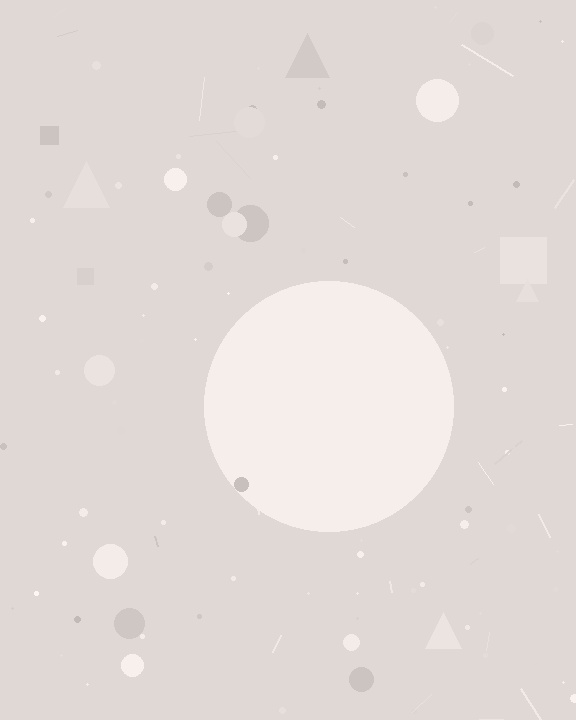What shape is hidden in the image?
A circle is hidden in the image.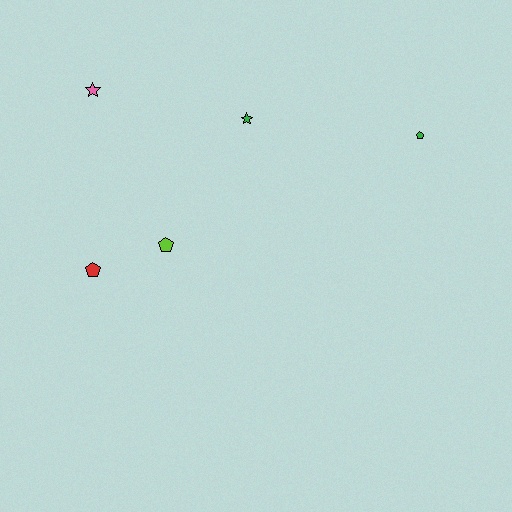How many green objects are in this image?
There are 2 green objects.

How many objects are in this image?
There are 5 objects.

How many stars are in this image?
There are 2 stars.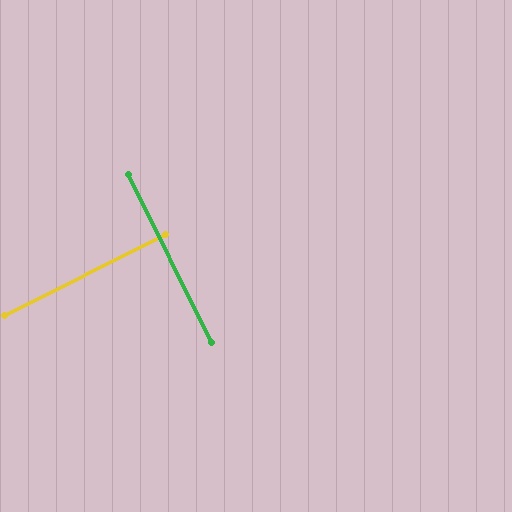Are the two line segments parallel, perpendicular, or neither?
Perpendicular — they meet at approximately 90°.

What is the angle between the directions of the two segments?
Approximately 90 degrees.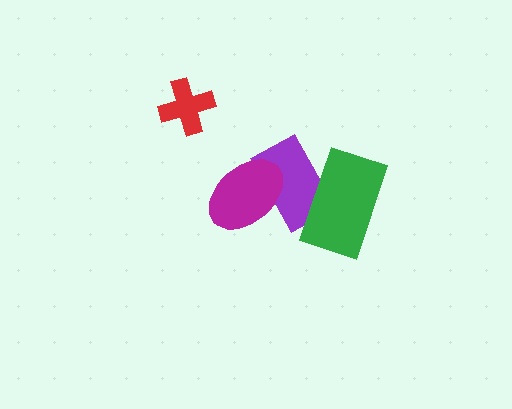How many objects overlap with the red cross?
0 objects overlap with the red cross.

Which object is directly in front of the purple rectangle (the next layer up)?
The magenta ellipse is directly in front of the purple rectangle.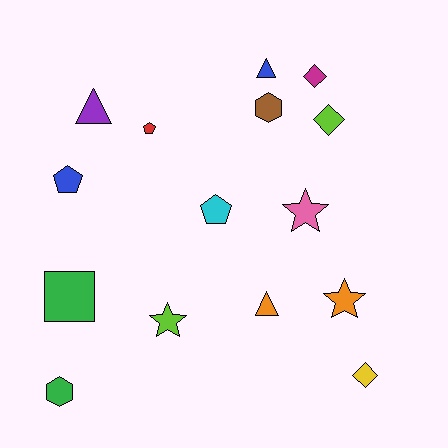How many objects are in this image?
There are 15 objects.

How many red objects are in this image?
There is 1 red object.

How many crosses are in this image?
There are no crosses.